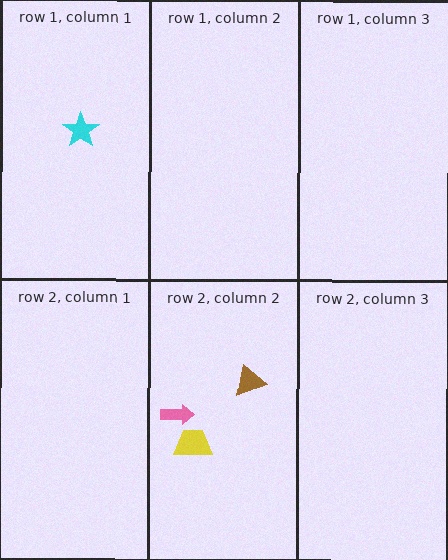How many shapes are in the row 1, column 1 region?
1.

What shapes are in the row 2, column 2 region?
The brown triangle, the pink arrow, the yellow trapezoid.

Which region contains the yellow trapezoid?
The row 2, column 2 region.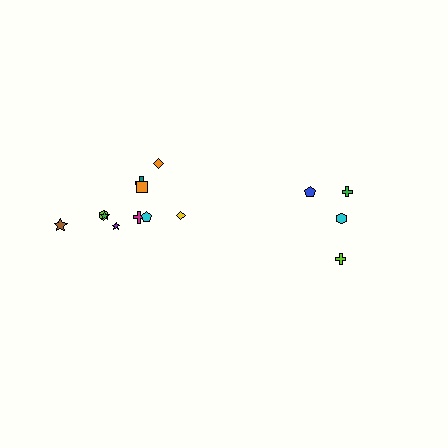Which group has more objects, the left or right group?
The left group.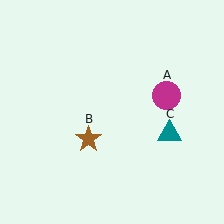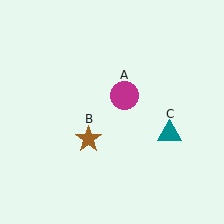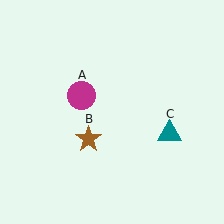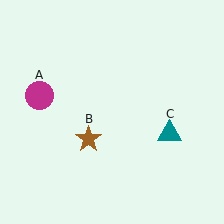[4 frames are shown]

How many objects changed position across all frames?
1 object changed position: magenta circle (object A).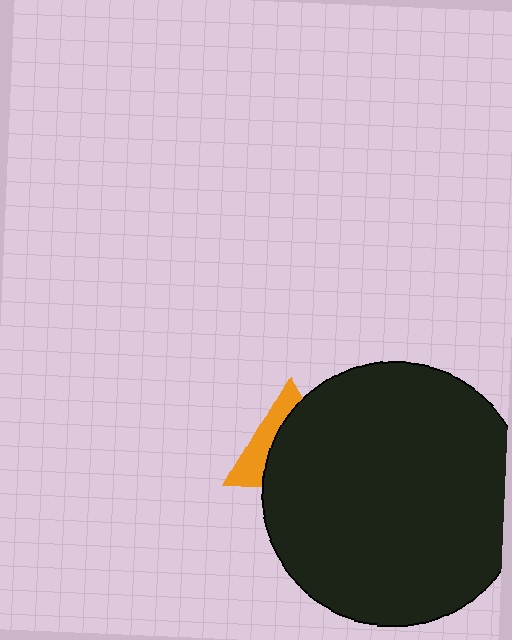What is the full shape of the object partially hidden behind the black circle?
The partially hidden object is an orange triangle.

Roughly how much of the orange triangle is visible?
A small part of it is visible (roughly 36%).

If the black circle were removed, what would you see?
You would see the complete orange triangle.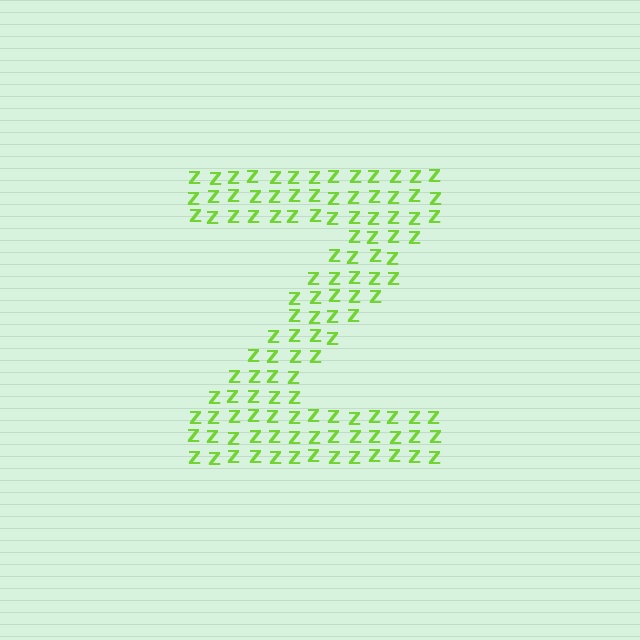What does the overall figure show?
The overall figure shows the letter Z.